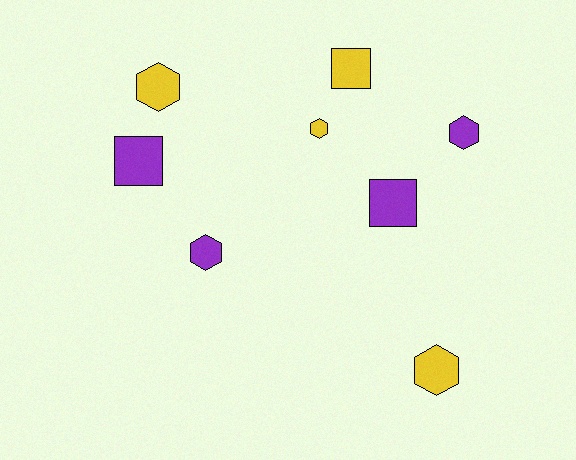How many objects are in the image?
There are 8 objects.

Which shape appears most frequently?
Hexagon, with 5 objects.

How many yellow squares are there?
There is 1 yellow square.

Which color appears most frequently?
Yellow, with 4 objects.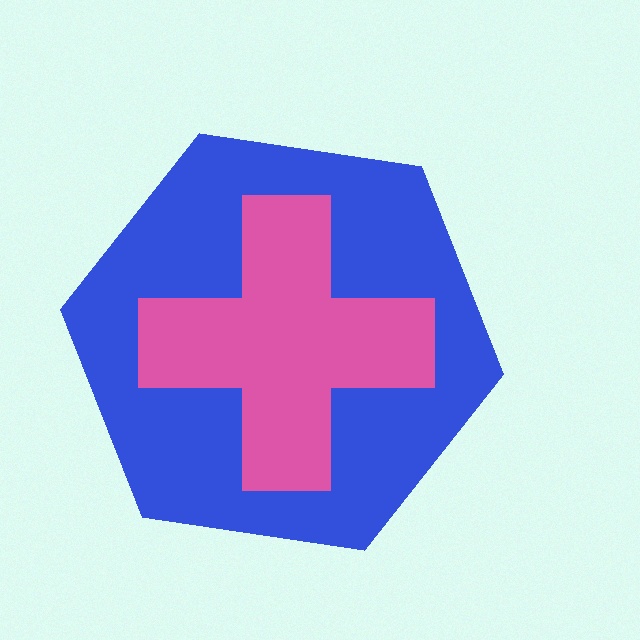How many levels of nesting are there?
2.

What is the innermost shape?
The pink cross.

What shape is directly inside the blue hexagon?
The pink cross.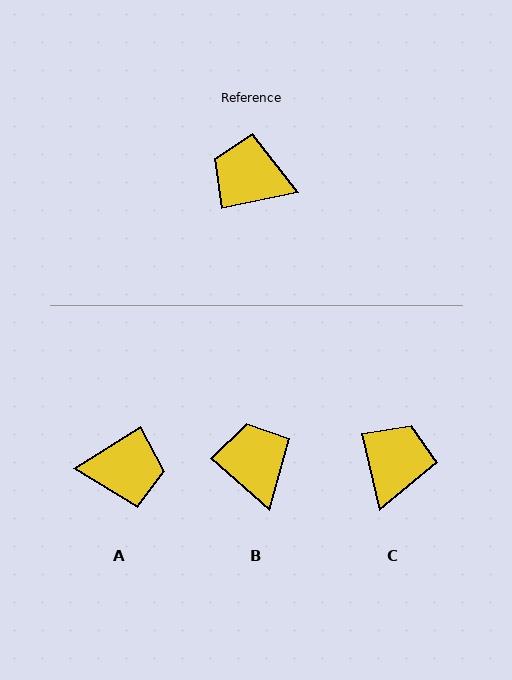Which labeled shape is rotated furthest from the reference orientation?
A, about 159 degrees away.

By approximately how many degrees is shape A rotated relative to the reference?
Approximately 159 degrees clockwise.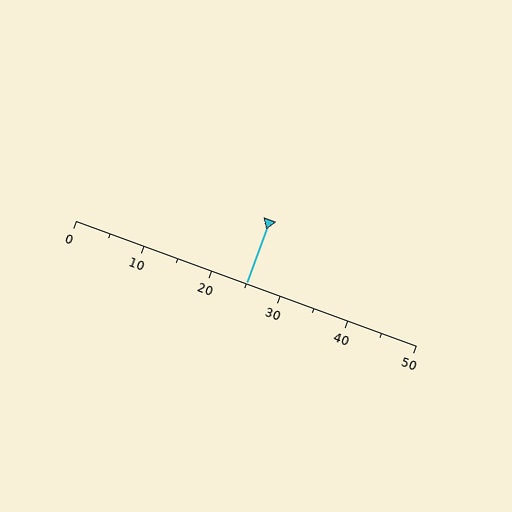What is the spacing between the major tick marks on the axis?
The major ticks are spaced 10 apart.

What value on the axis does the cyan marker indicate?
The marker indicates approximately 25.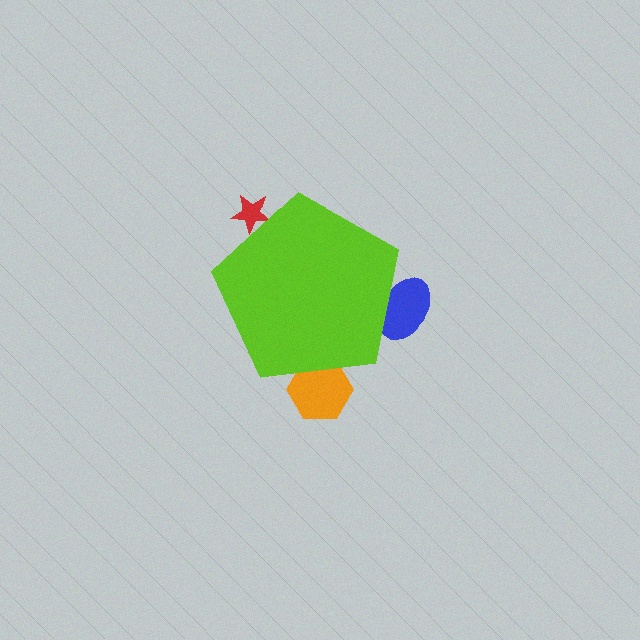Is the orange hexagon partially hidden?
Yes, the orange hexagon is partially hidden behind the lime pentagon.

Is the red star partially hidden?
Yes, the red star is partially hidden behind the lime pentagon.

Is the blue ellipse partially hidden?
Yes, the blue ellipse is partially hidden behind the lime pentagon.